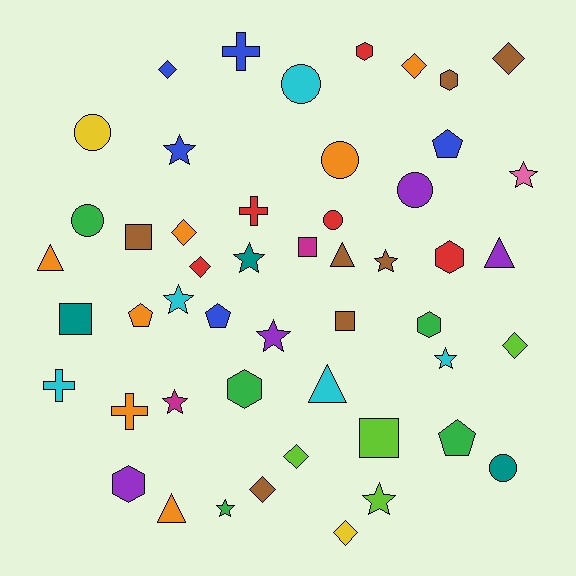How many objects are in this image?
There are 50 objects.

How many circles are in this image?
There are 7 circles.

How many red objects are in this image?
There are 5 red objects.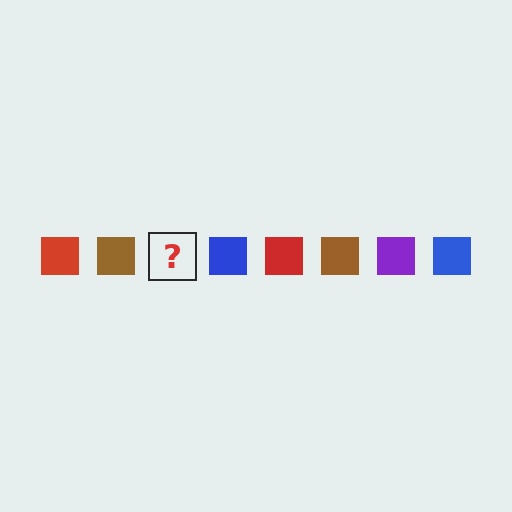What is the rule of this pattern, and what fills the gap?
The rule is that the pattern cycles through red, brown, purple, blue squares. The gap should be filled with a purple square.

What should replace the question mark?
The question mark should be replaced with a purple square.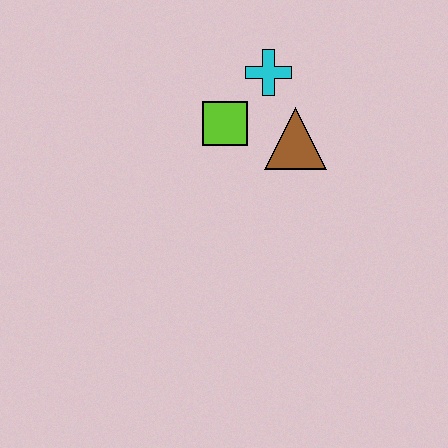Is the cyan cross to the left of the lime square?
No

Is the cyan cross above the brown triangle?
Yes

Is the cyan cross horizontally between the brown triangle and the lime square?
Yes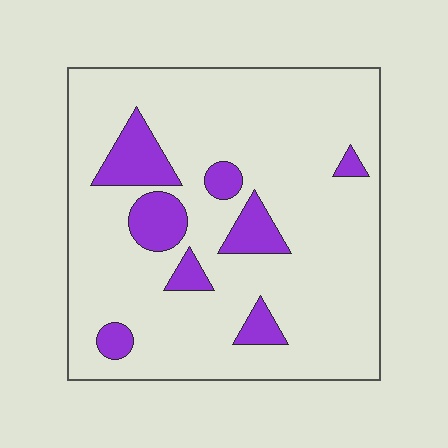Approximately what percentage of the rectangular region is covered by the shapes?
Approximately 15%.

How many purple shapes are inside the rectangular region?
8.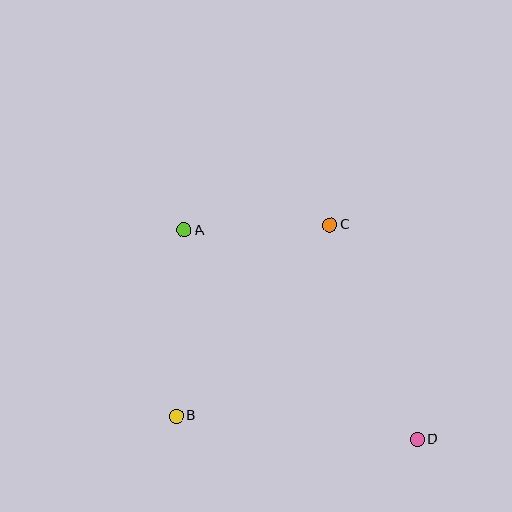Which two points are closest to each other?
Points A and C are closest to each other.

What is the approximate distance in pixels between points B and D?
The distance between B and D is approximately 242 pixels.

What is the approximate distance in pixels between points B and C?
The distance between B and C is approximately 245 pixels.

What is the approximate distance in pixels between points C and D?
The distance between C and D is approximately 231 pixels.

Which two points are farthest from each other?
Points A and D are farthest from each other.